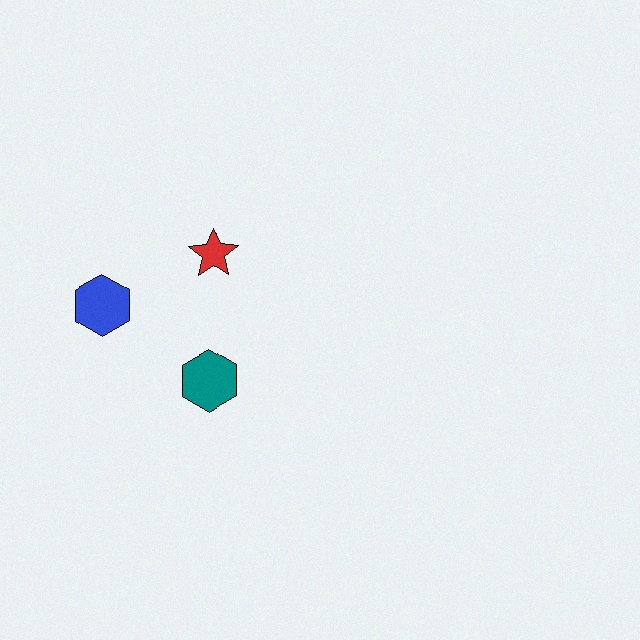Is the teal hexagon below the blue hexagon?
Yes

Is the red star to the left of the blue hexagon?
No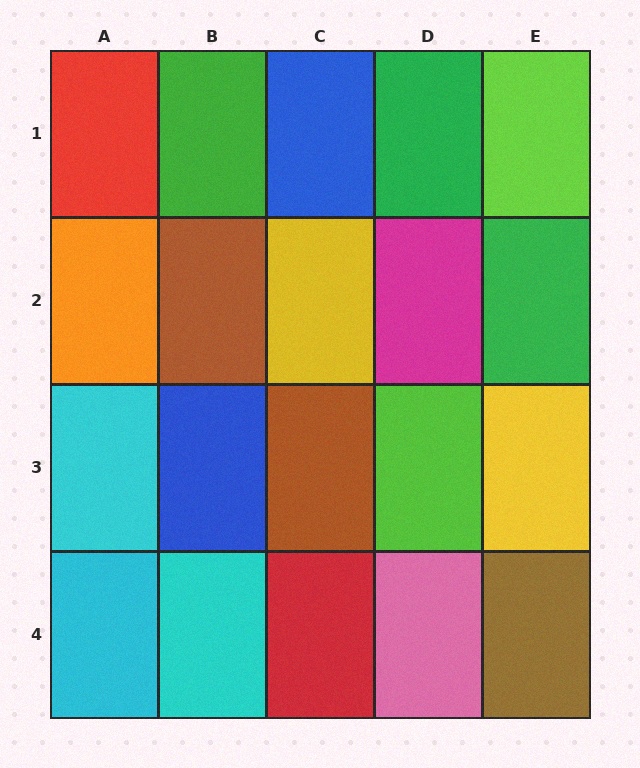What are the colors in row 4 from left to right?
Cyan, cyan, red, pink, brown.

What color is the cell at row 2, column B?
Brown.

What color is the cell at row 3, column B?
Blue.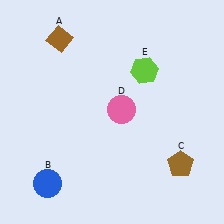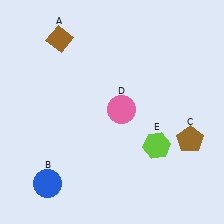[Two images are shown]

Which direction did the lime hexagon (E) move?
The lime hexagon (E) moved down.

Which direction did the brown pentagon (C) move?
The brown pentagon (C) moved up.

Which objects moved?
The objects that moved are: the brown pentagon (C), the lime hexagon (E).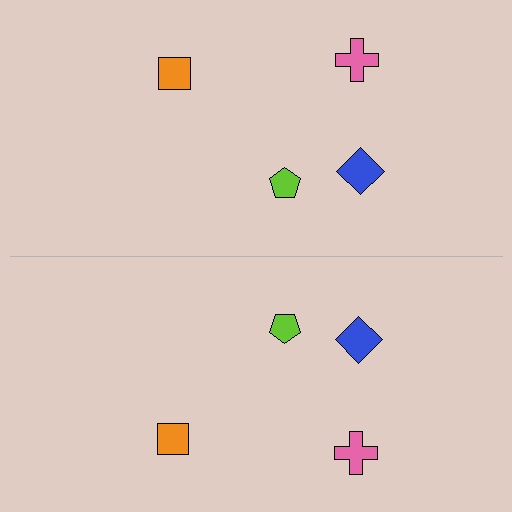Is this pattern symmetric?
Yes, this pattern has bilateral (reflection) symmetry.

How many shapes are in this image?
There are 8 shapes in this image.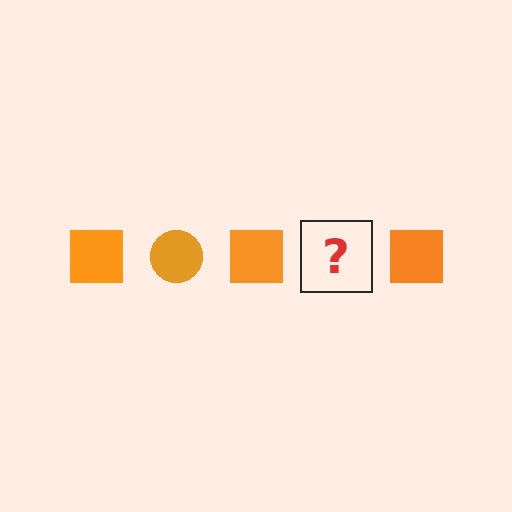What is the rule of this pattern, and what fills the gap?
The rule is that the pattern cycles through square, circle shapes in orange. The gap should be filled with an orange circle.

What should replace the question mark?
The question mark should be replaced with an orange circle.